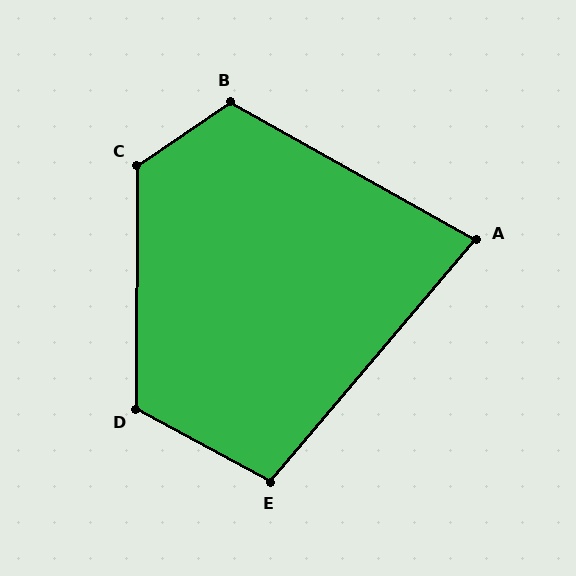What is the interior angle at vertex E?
Approximately 102 degrees (obtuse).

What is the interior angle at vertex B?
Approximately 117 degrees (obtuse).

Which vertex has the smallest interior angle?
A, at approximately 79 degrees.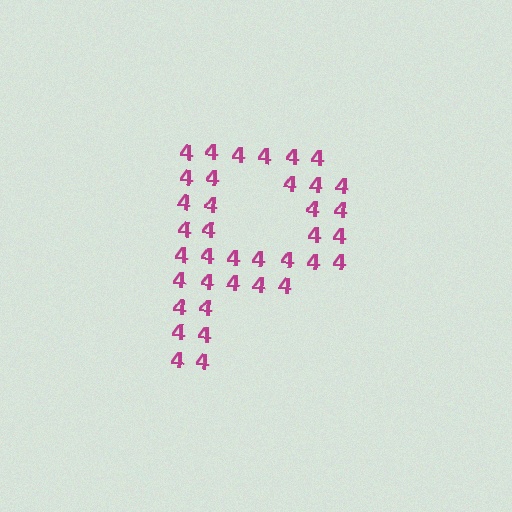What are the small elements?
The small elements are digit 4's.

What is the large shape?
The large shape is the letter P.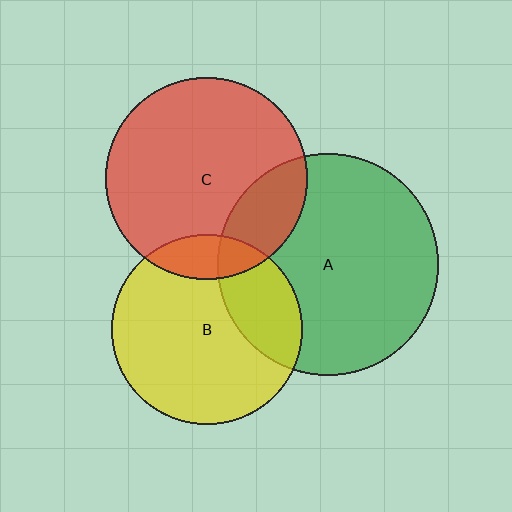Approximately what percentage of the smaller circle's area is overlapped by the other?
Approximately 20%.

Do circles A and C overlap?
Yes.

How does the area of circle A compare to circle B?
Approximately 1.4 times.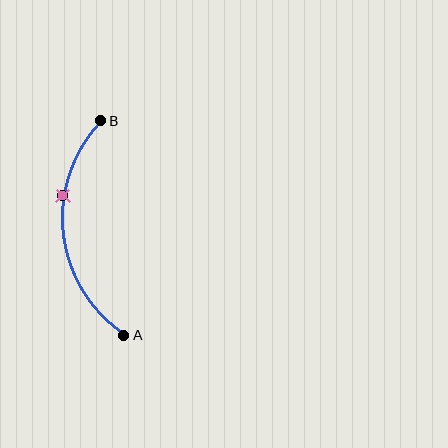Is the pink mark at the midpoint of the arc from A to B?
No. The pink mark lies on the arc but is closer to endpoint B. The arc midpoint would be at the point on the curve equidistant along the arc from both A and B.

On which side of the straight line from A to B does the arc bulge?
The arc bulges to the left of the straight line connecting A and B.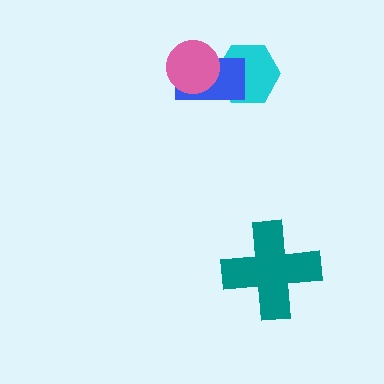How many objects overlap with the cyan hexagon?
1 object overlaps with the cyan hexagon.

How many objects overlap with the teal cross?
0 objects overlap with the teal cross.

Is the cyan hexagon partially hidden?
Yes, it is partially covered by another shape.